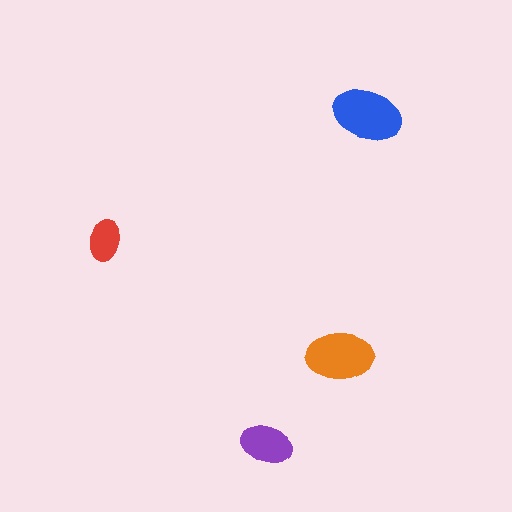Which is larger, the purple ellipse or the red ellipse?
The purple one.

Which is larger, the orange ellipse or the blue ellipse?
The blue one.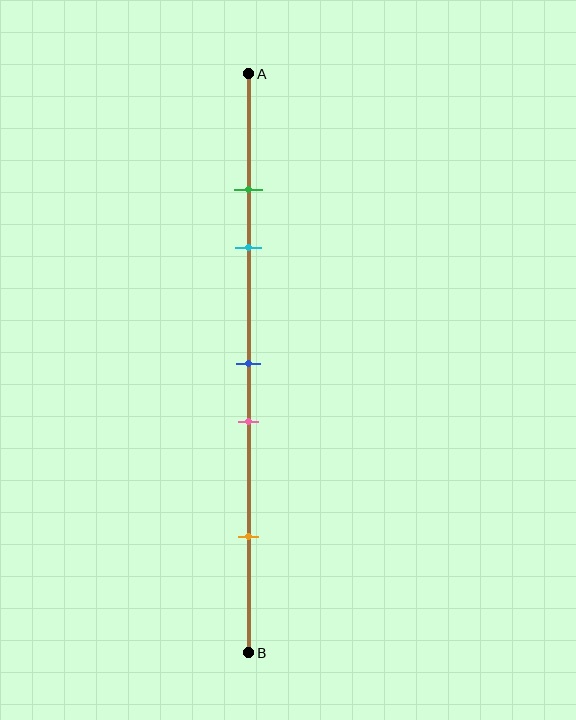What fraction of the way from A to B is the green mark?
The green mark is approximately 20% (0.2) of the way from A to B.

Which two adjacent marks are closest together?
The green and cyan marks are the closest adjacent pair.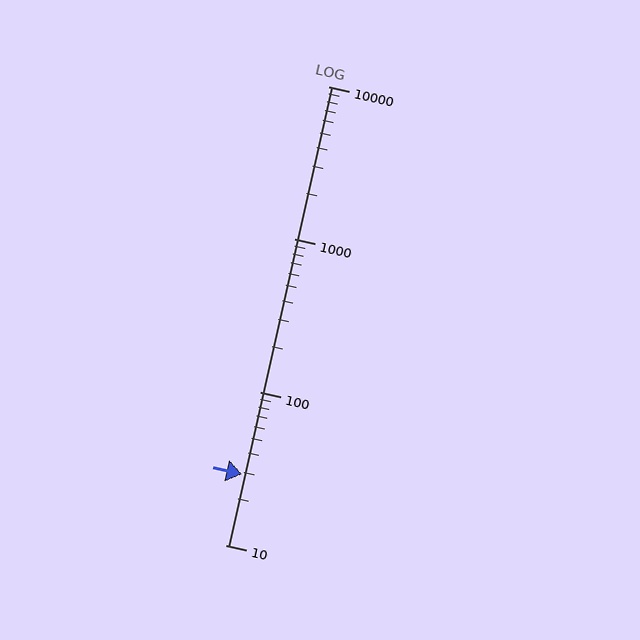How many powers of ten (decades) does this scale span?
The scale spans 3 decades, from 10 to 10000.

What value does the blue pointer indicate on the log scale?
The pointer indicates approximately 29.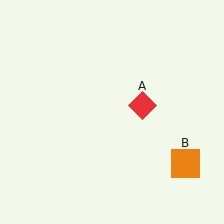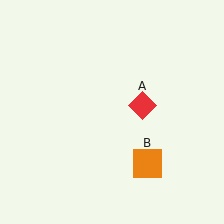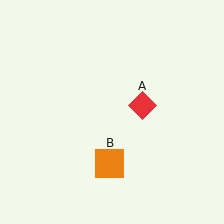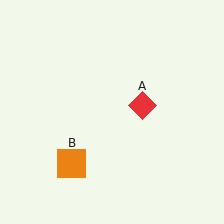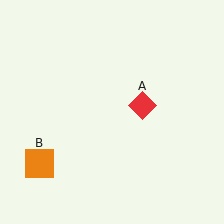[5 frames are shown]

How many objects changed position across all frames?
1 object changed position: orange square (object B).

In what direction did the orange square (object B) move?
The orange square (object B) moved left.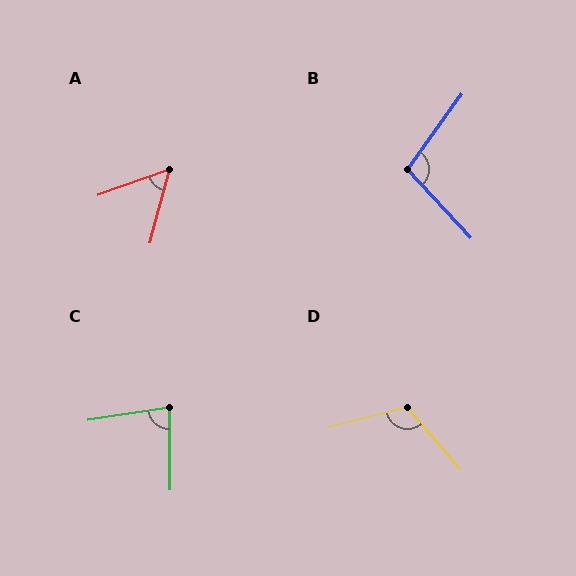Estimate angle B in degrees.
Approximately 101 degrees.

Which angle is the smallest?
A, at approximately 56 degrees.